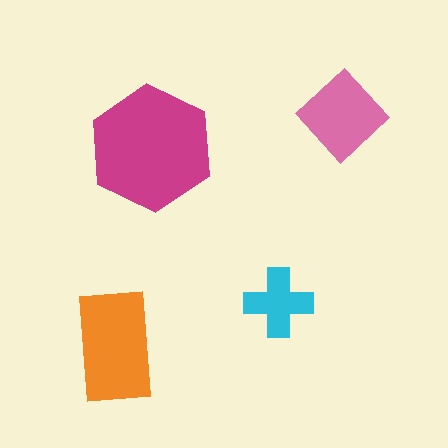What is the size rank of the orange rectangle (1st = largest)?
2nd.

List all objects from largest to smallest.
The magenta hexagon, the orange rectangle, the pink diamond, the cyan cross.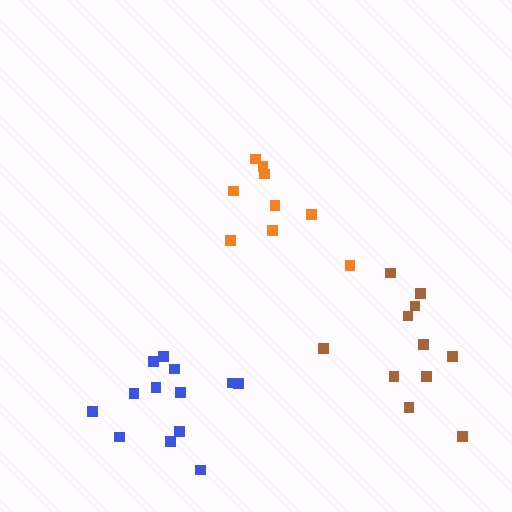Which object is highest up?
The orange cluster is topmost.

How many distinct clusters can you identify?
There are 3 distinct clusters.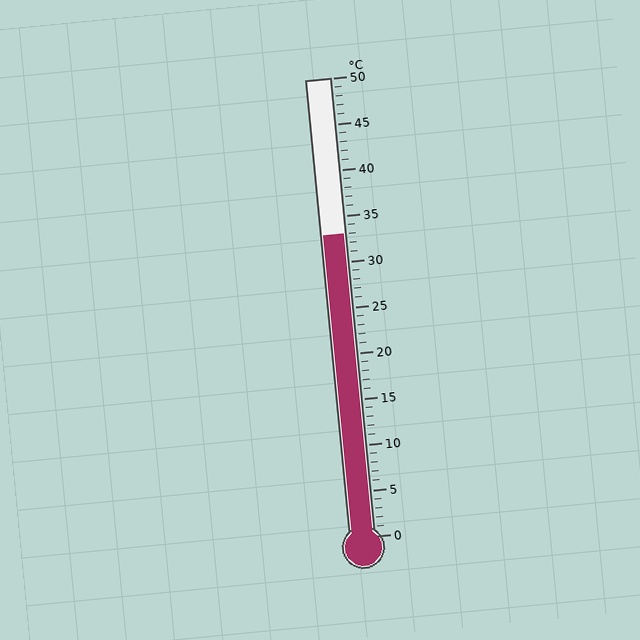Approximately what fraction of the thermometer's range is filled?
The thermometer is filled to approximately 65% of its range.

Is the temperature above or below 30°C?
The temperature is above 30°C.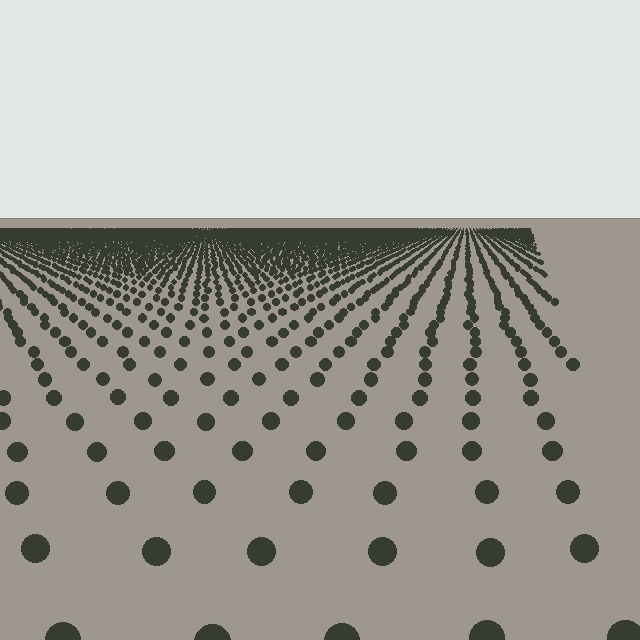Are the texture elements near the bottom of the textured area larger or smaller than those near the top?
Larger. Near the bottom, elements are closer to the viewer and appear at a bigger on-screen size.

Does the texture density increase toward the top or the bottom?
Density increases toward the top.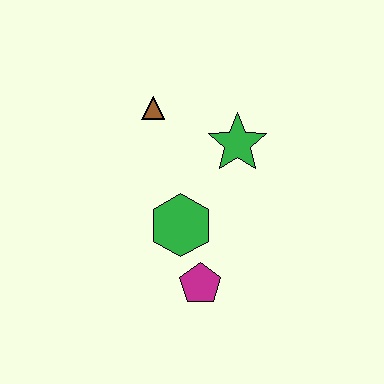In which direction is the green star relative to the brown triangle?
The green star is to the right of the brown triangle.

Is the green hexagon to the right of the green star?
No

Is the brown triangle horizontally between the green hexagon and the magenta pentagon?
No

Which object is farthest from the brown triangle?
The magenta pentagon is farthest from the brown triangle.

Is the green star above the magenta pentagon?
Yes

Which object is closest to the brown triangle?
The green star is closest to the brown triangle.